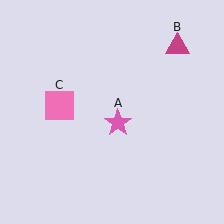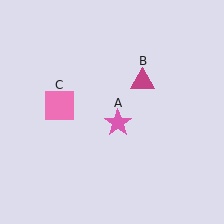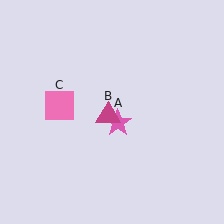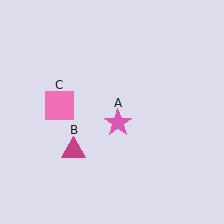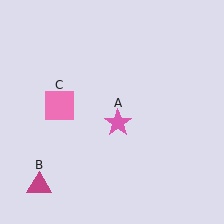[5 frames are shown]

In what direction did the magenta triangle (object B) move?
The magenta triangle (object B) moved down and to the left.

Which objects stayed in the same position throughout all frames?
Pink star (object A) and pink square (object C) remained stationary.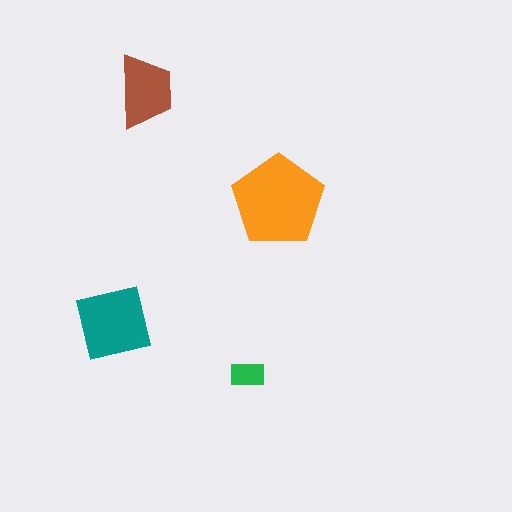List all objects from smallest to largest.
The green rectangle, the brown trapezoid, the teal square, the orange pentagon.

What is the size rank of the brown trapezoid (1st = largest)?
3rd.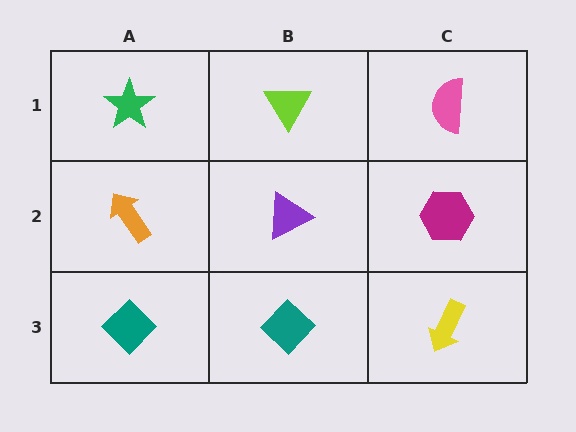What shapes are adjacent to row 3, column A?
An orange arrow (row 2, column A), a teal diamond (row 3, column B).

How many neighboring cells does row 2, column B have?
4.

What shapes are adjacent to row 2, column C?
A pink semicircle (row 1, column C), a yellow arrow (row 3, column C), a purple triangle (row 2, column B).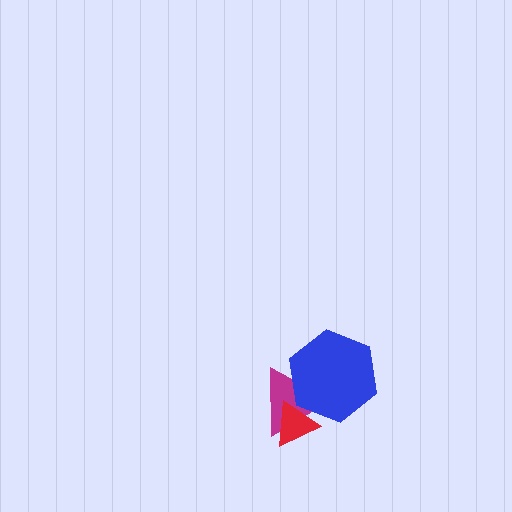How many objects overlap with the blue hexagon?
2 objects overlap with the blue hexagon.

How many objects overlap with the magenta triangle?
2 objects overlap with the magenta triangle.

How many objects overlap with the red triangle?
2 objects overlap with the red triangle.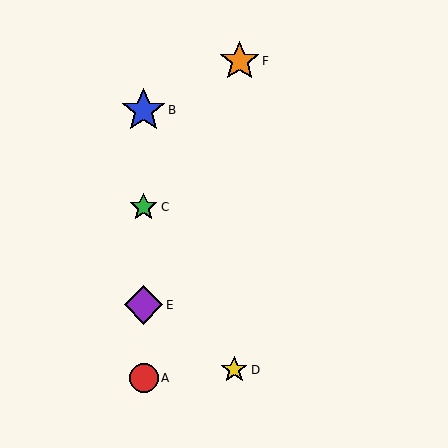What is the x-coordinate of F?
Object F is at x≈240.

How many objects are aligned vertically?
4 objects (A, B, C, E) are aligned vertically.